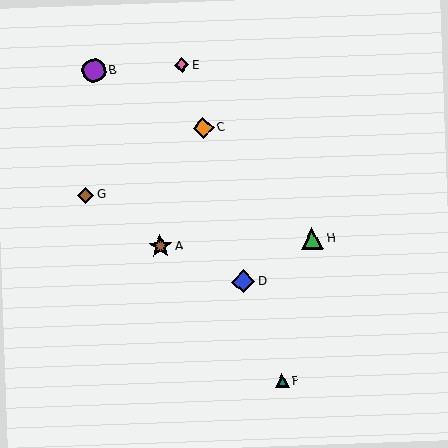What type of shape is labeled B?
Shape B is a purple circle.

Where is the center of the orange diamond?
The center of the orange diamond is at (203, 128).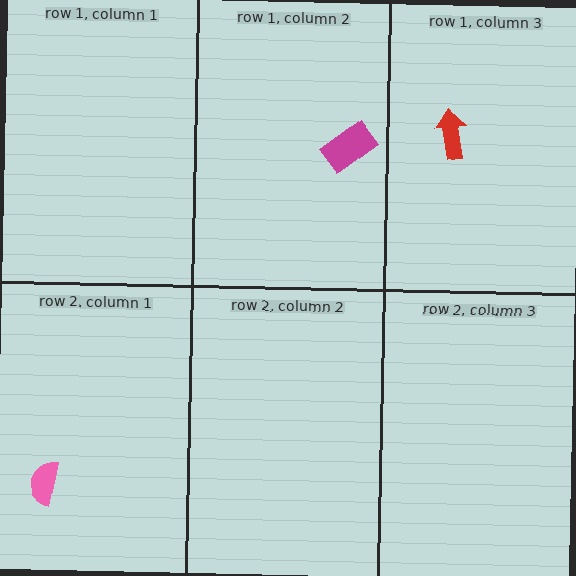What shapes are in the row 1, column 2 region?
The magenta rectangle.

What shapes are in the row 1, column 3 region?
The red arrow.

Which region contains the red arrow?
The row 1, column 3 region.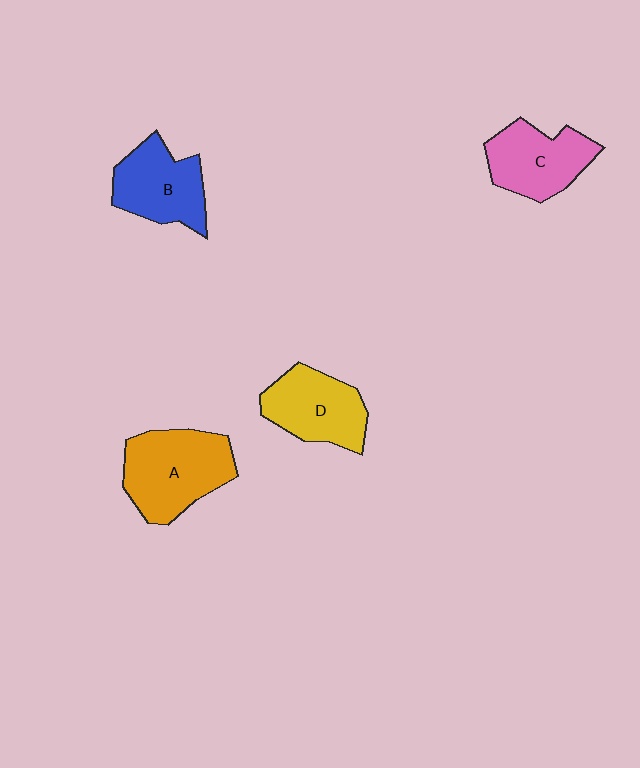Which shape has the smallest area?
Shape C (pink).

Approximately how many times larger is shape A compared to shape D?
Approximately 1.3 times.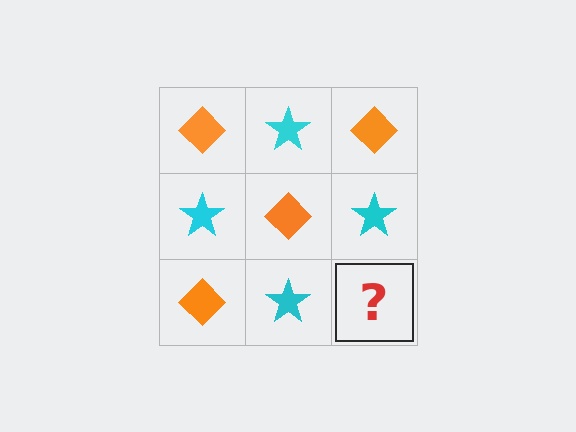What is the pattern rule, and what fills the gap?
The rule is that it alternates orange diamond and cyan star in a checkerboard pattern. The gap should be filled with an orange diamond.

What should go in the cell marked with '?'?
The missing cell should contain an orange diamond.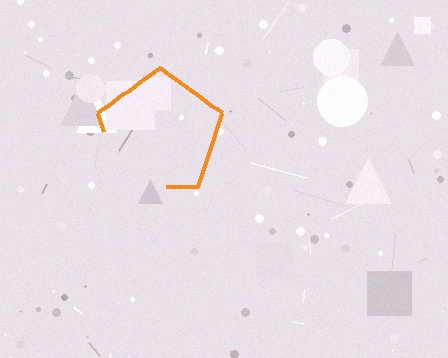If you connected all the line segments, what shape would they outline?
They would outline a pentagon.